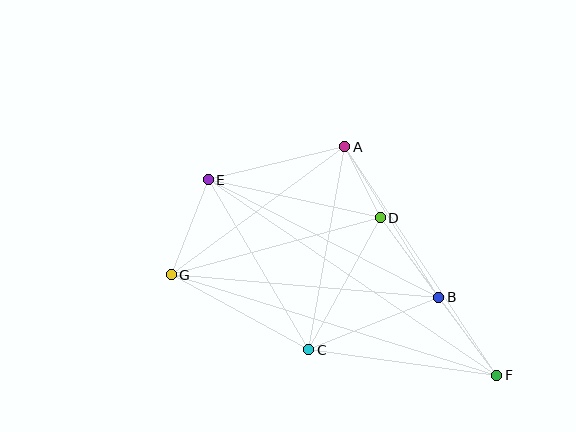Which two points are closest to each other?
Points A and D are closest to each other.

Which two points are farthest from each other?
Points E and F are farthest from each other.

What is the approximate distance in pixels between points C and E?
The distance between C and E is approximately 198 pixels.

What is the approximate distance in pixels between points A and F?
The distance between A and F is approximately 274 pixels.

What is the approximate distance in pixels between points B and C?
The distance between B and C is approximately 140 pixels.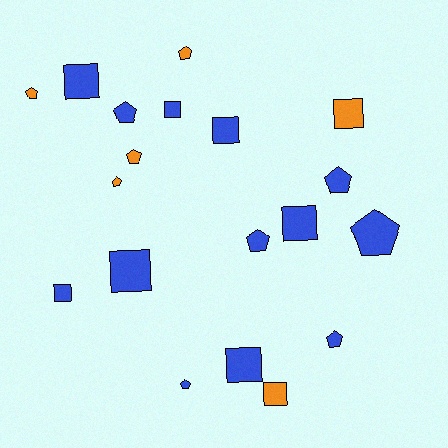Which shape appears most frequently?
Pentagon, with 10 objects.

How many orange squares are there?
There are 2 orange squares.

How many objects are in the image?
There are 19 objects.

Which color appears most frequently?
Blue, with 13 objects.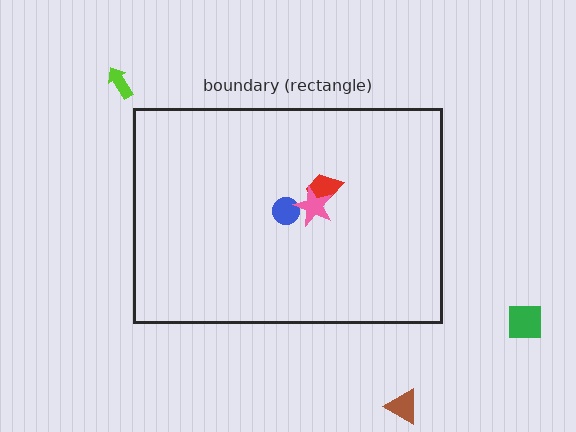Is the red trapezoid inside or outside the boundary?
Inside.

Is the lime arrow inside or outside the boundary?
Outside.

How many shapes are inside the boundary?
3 inside, 3 outside.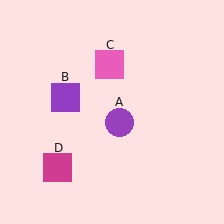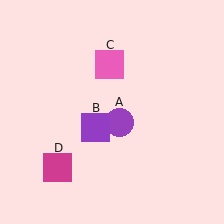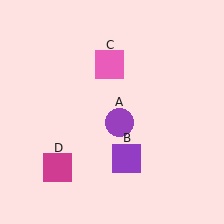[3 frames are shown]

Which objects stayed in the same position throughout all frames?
Purple circle (object A) and pink square (object C) and magenta square (object D) remained stationary.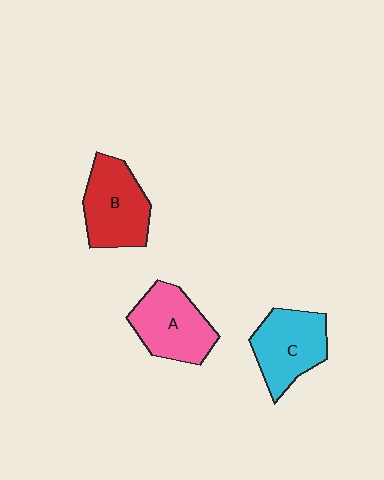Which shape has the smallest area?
Shape C (cyan).